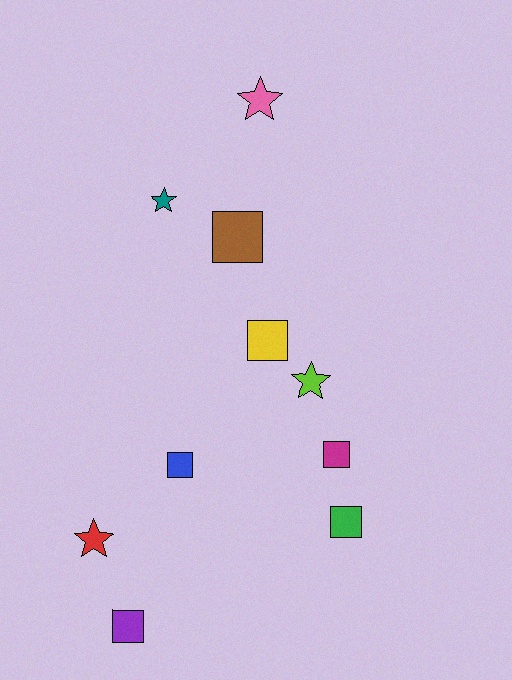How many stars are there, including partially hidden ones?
There are 4 stars.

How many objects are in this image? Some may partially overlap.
There are 10 objects.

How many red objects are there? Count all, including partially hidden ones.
There is 1 red object.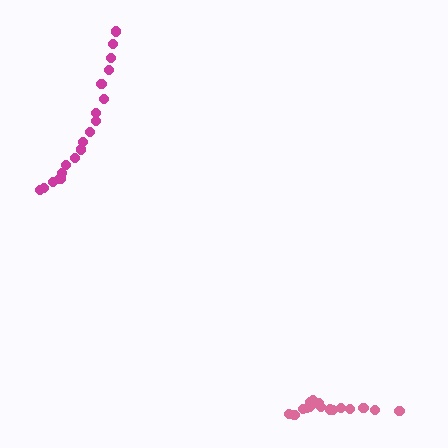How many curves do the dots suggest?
There are 2 distinct paths.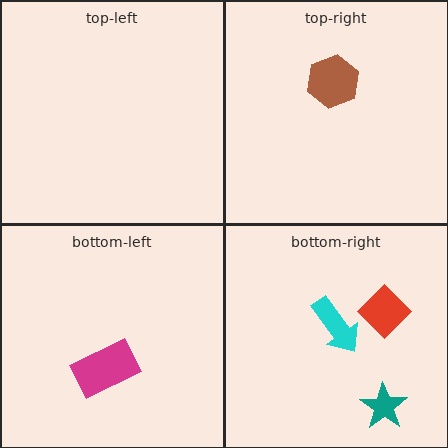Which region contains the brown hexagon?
The top-right region.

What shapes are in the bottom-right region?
The teal star, the red diamond, the cyan arrow.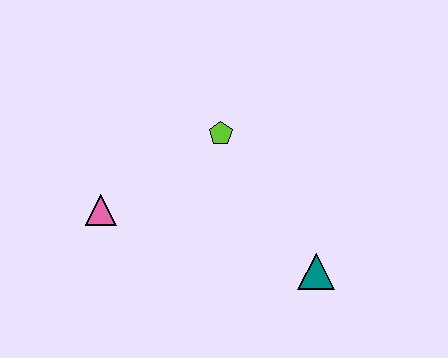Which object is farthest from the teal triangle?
The pink triangle is farthest from the teal triangle.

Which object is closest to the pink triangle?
The lime pentagon is closest to the pink triangle.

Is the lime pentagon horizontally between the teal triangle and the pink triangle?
Yes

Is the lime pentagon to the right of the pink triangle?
Yes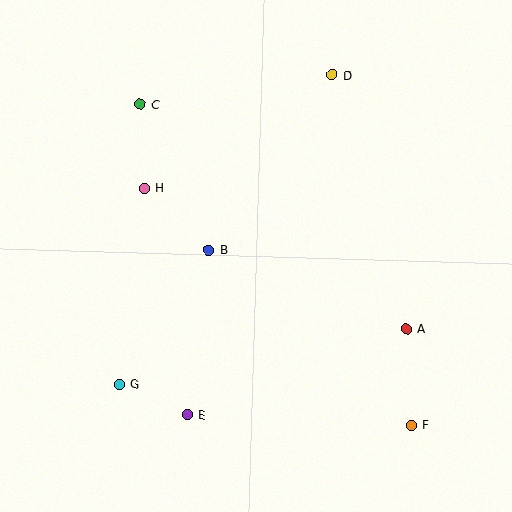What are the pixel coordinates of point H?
Point H is at (144, 188).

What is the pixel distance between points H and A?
The distance between H and A is 298 pixels.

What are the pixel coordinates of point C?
Point C is at (140, 104).